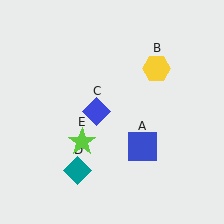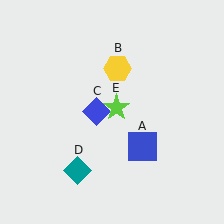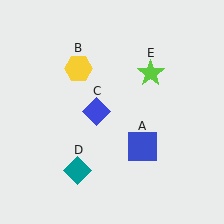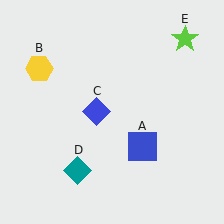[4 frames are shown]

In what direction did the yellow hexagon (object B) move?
The yellow hexagon (object B) moved left.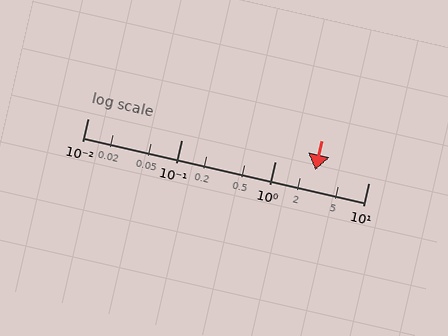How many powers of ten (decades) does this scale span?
The scale spans 3 decades, from 0.01 to 10.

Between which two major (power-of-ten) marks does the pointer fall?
The pointer is between 1 and 10.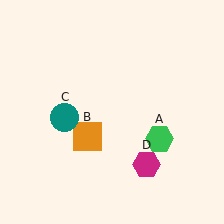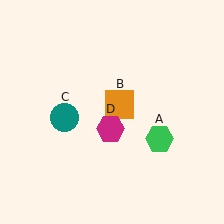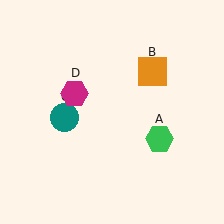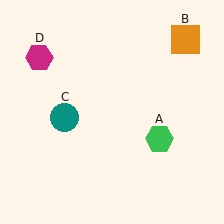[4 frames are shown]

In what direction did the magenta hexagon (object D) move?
The magenta hexagon (object D) moved up and to the left.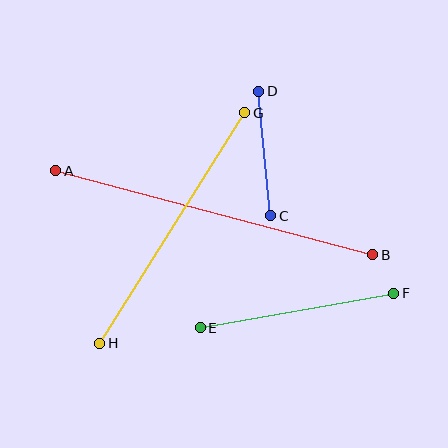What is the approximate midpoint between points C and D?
The midpoint is at approximately (265, 154) pixels.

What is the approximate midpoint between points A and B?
The midpoint is at approximately (214, 213) pixels.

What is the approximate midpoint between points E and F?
The midpoint is at approximately (297, 310) pixels.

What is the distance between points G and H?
The distance is approximately 272 pixels.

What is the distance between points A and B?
The distance is approximately 328 pixels.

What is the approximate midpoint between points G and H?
The midpoint is at approximately (172, 228) pixels.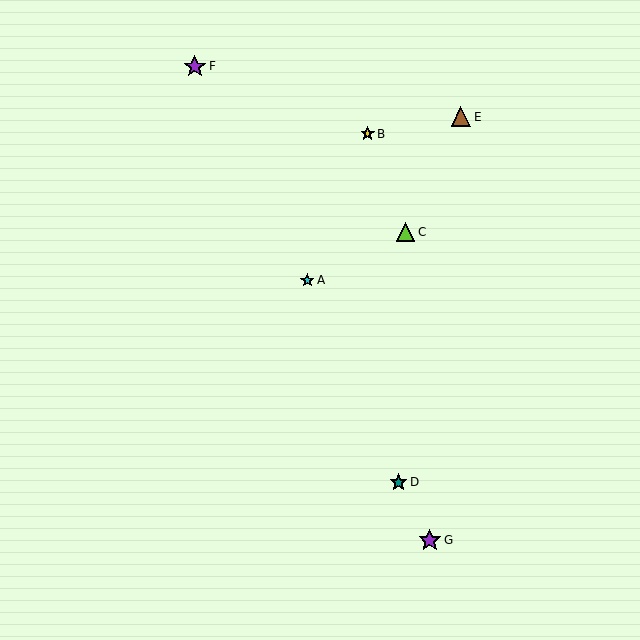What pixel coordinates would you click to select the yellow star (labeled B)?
Click at (368, 134) to select the yellow star B.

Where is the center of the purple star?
The center of the purple star is at (430, 540).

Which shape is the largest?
The purple star (labeled G) is the largest.